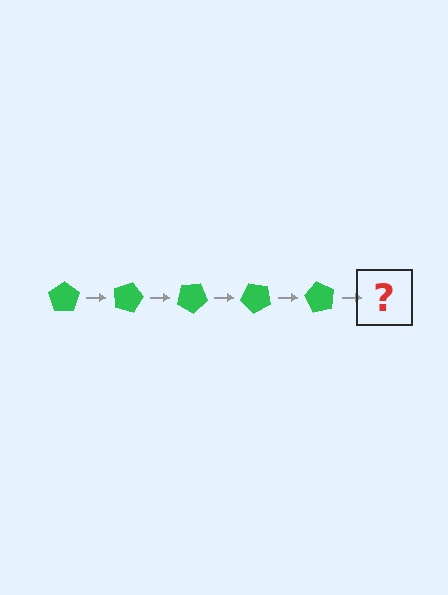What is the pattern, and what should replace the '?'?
The pattern is that the pentagon rotates 15 degrees each step. The '?' should be a green pentagon rotated 75 degrees.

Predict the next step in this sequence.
The next step is a green pentagon rotated 75 degrees.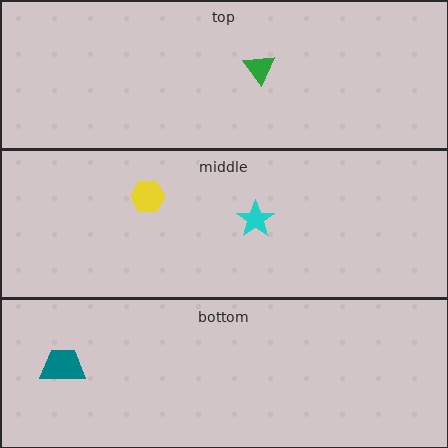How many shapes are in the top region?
1.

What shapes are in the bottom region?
The teal trapezoid.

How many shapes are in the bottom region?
1.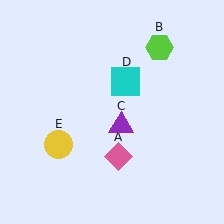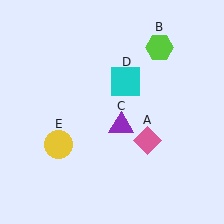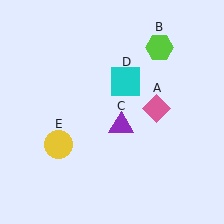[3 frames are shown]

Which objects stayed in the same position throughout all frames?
Lime hexagon (object B) and purple triangle (object C) and cyan square (object D) and yellow circle (object E) remained stationary.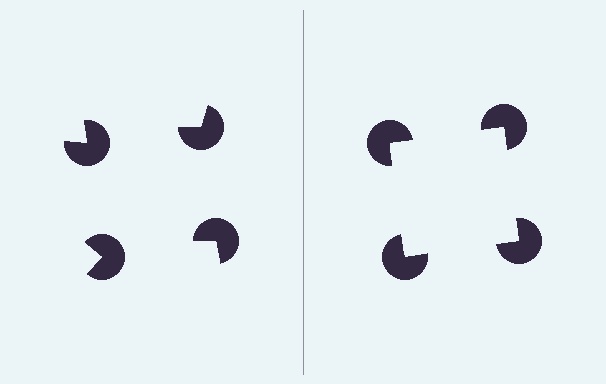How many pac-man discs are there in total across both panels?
8 — 4 on each side.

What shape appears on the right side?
An illusory square.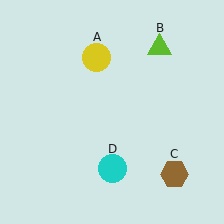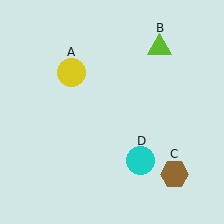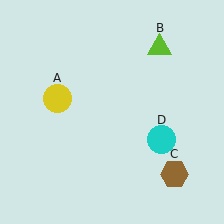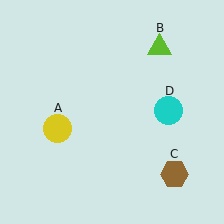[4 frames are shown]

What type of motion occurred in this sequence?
The yellow circle (object A), cyan circle (object D) rotated counterclockwise around the center of the scene.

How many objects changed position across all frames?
2 objects changed position: yellow circle (object A), cyan circle (object D).